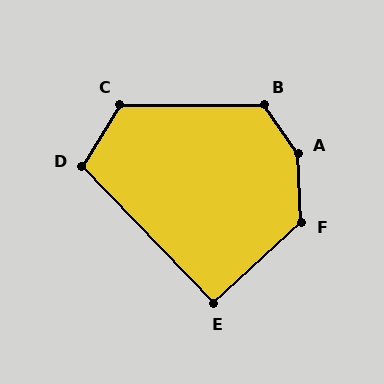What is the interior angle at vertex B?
Approximately 125 degrees (obtuse).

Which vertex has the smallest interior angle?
E, at approximately 91 degrees.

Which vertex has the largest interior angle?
A, at approximately 147 degrees.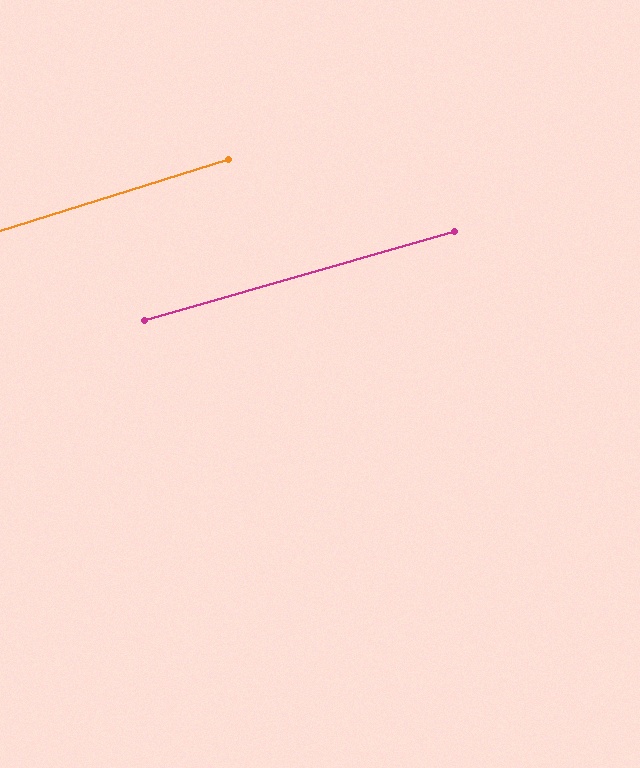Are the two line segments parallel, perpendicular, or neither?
Parallel — their directions differ by only 1.3°.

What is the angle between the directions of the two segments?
Approximately 1 degree.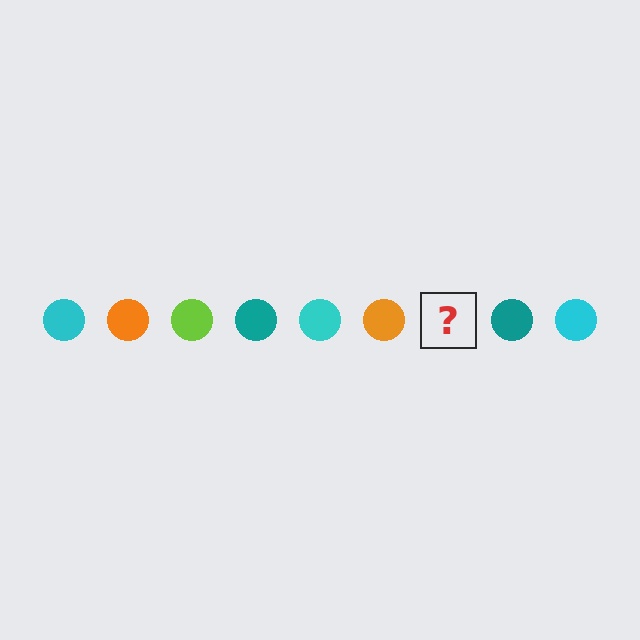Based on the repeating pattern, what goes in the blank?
The blank should be a lime circle.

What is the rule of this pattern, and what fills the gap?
The rule is that the pattern cycles through cyan, orange, lime, teal circles. The gap should be filled with a lime circle.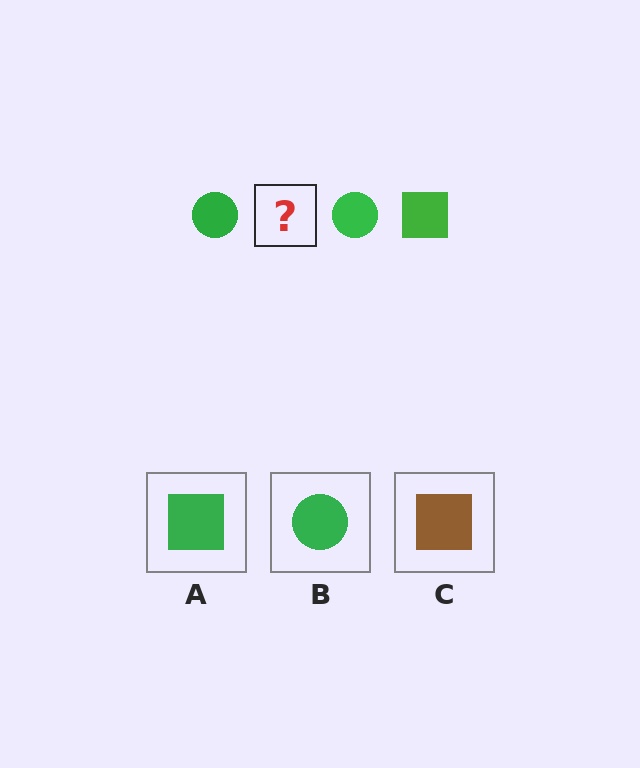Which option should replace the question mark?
Option A.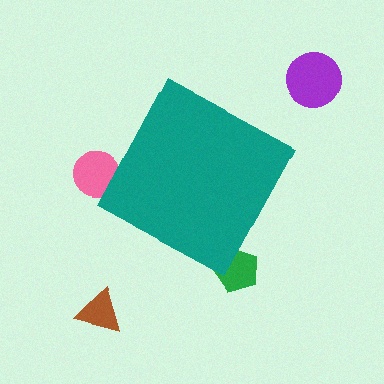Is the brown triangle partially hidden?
No, the brown triangle is fully visible.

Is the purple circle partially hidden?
No, the purple circle is fully visible.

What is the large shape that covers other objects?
A teal diamond.